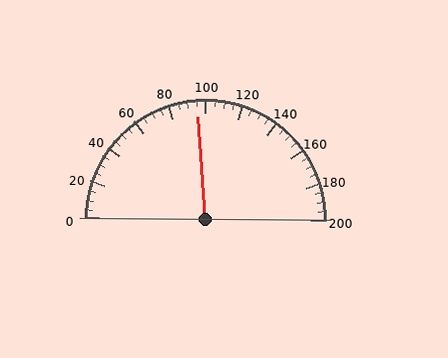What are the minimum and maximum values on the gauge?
The gauge ranges from 0 to 200.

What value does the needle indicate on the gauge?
The needle indicates approximately 95.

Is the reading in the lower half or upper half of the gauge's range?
The reading is in the lower half of the range (0 to 200).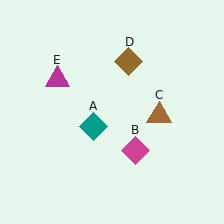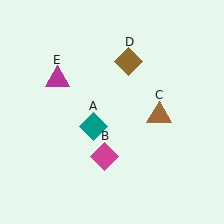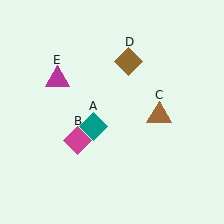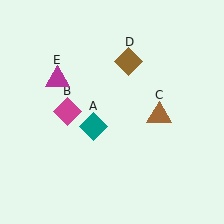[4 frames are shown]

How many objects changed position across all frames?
1 object changed position: magenta diamond (object B).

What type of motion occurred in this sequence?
The magenta diamond (object B) rotated clockwise around the center of the scene.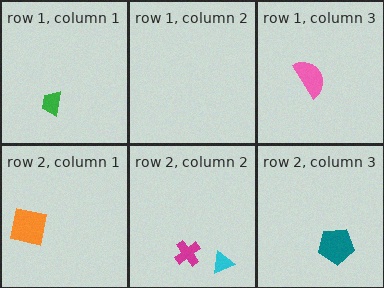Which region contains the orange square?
The row 2, column 1 region.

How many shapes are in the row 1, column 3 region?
1.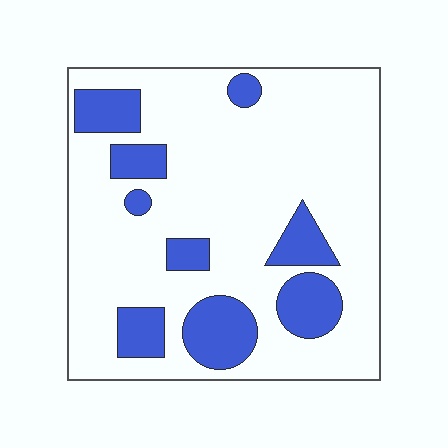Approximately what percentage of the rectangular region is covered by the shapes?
Approximately 20%.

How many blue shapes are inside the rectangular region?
9.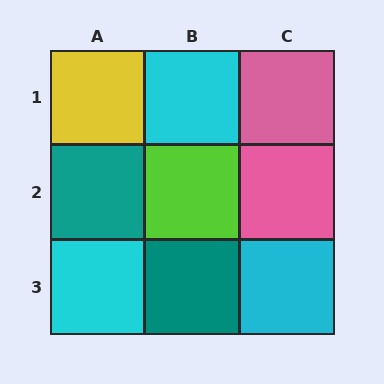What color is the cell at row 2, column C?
Pink.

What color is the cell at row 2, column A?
Teal.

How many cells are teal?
2 cells are teal.